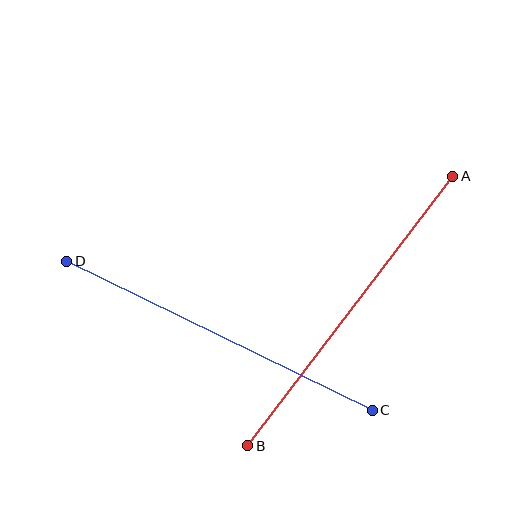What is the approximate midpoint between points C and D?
The midpoint is at approximately (220, 336) pixels.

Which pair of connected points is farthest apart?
Points C and D are farthest apart.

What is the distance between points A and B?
The distance is approximately 339 pixels.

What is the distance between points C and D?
The distance is approximately 340 pixels.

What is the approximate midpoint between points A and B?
The midpoint is at approximately (350, 311) pixels.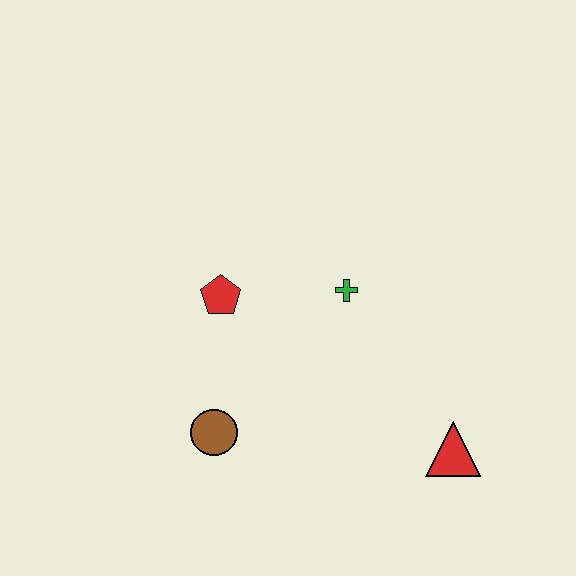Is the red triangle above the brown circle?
No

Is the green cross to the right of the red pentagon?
Yes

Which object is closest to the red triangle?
The green cross is closest to the red triangle.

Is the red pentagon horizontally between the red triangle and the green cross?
No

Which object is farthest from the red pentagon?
The red triangle is farthest from the red pentagon.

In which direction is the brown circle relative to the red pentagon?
The brown circle is below the red pentagon.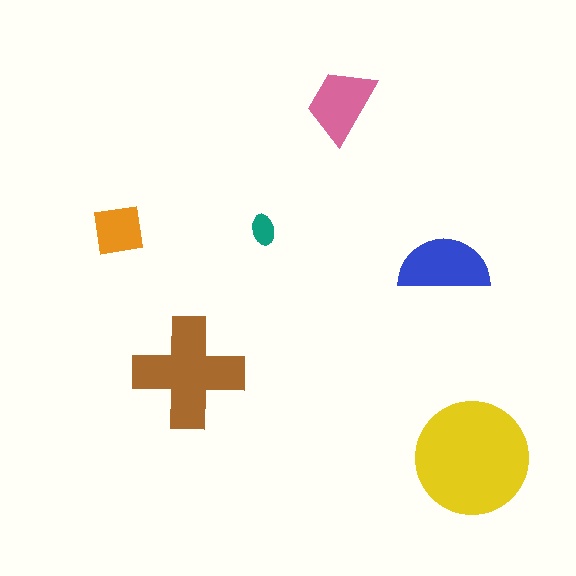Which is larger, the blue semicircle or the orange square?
The blue semicircle.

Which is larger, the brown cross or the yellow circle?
The yellow circle.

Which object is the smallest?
The teal ellipse.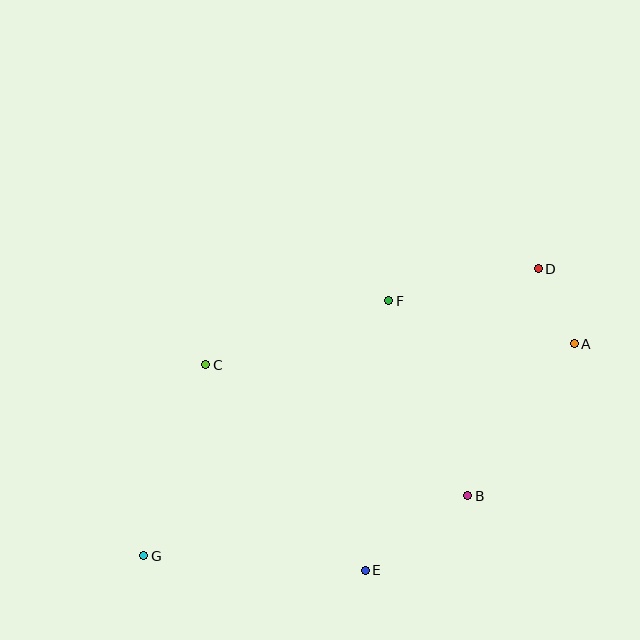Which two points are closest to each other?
Points A and D are closest to each other.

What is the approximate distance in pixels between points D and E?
The distance between D and E is approximately 348 pixels.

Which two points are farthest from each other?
Points D and G are farthest from each other.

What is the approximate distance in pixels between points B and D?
The distance between B and D is approximately 238 pixels.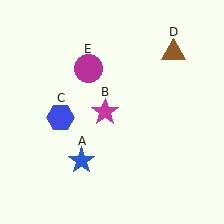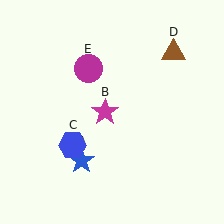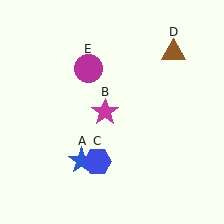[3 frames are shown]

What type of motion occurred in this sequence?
The blue hexagon (object C) rotated counterclockwise around the center of the scene.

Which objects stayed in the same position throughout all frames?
Blue star (object A) and magenta star (object B) and brown triangle (object D) and magenta circle (object E) remained stationary.